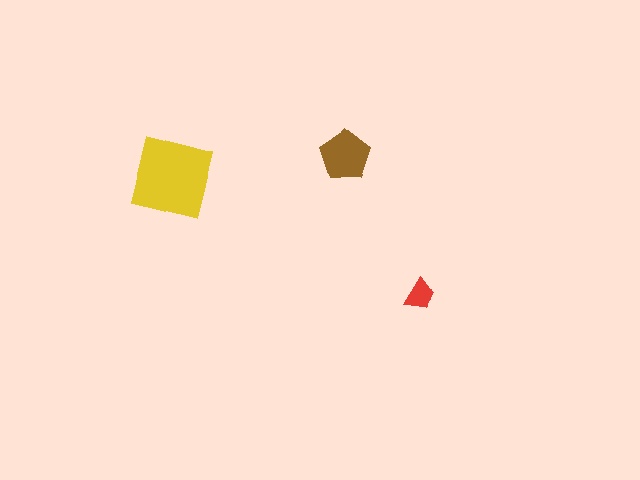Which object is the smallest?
The red trapezoid.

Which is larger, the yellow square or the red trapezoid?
The yellow square.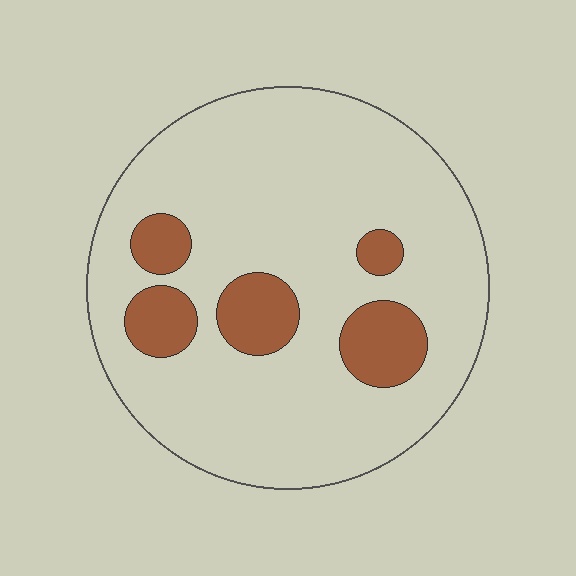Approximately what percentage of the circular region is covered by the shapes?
Approximately 15%.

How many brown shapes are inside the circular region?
5.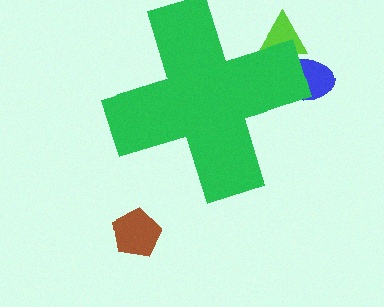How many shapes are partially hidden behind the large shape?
2 shapes are partially hidden.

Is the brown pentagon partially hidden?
No, the brown pentagon is fully visible.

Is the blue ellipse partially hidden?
Yes, the blue ellipse is partially hidden behind the green cross.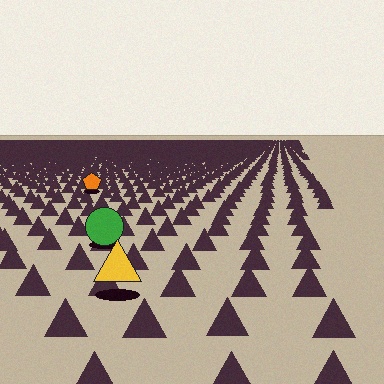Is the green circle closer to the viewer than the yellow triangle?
No. The yellow triangle is closer — you can tell from the texture gradient: the ground texture is coarser near it.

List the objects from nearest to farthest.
From nearest to farthest: the yellow triangle, the green circle, the orange pentagon.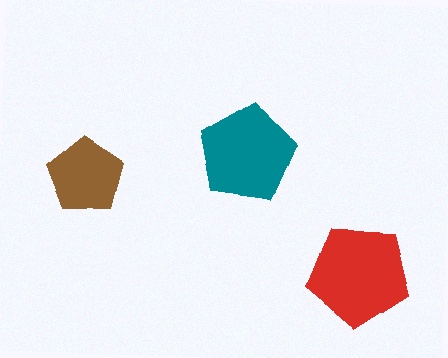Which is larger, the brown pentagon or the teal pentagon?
The teal one.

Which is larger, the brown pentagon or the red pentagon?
The red one.